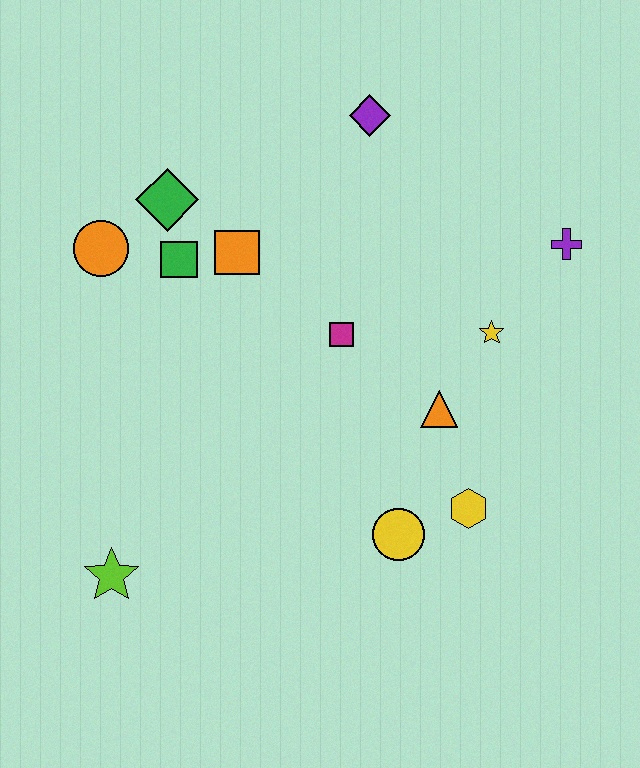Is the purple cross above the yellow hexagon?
Yes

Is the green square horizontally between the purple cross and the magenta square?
No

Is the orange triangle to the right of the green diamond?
Yes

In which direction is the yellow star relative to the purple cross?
The yellow star is below the purple cross.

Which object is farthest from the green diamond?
The yellow hexagon is farthest from the green diamond.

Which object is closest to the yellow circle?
The yellow hexagon is closest to the yellow circle.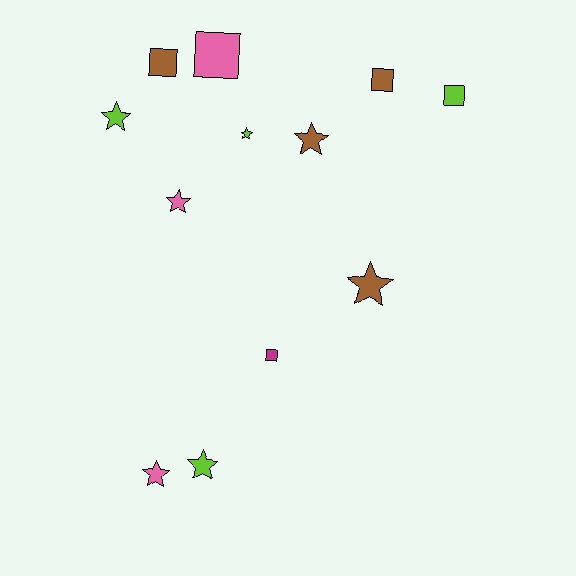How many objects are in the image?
There are 12 objects.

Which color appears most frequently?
Brown, with 4 objects.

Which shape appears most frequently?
Star, with 7 objects.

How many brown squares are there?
There are 2 brown squares.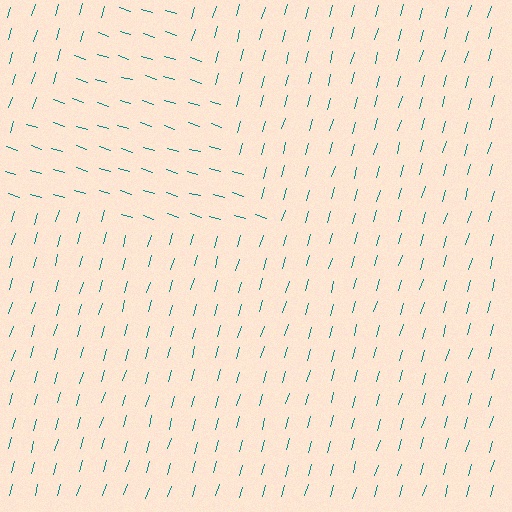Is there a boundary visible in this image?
Yes, there is a texture boundary formed by a change in line orientation.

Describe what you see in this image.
The image is filled with small teal line segments. A triangle region in the image has lines oriented differently from the surrounding lines, creating a visible texture boundary.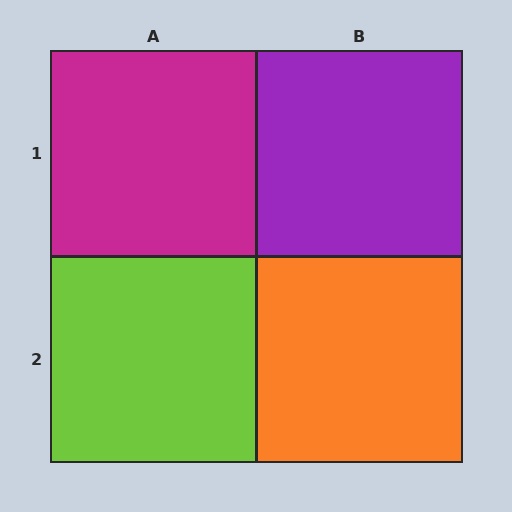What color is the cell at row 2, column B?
Orange.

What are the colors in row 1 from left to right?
Magenta, purple.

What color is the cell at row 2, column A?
Lime.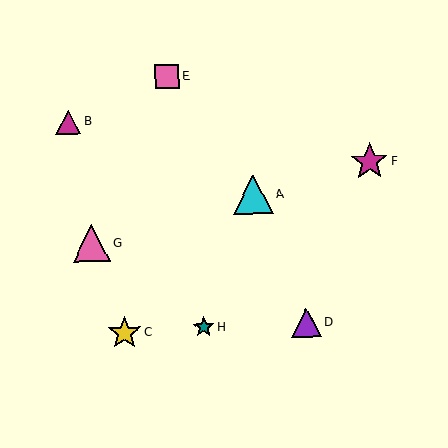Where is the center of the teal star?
The center of the teal star is at (204, 327).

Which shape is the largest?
The cyan triangle (labeled A) is the largest.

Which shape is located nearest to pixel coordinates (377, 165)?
The magenta star (labeled F) at (369, 162) is nearest to that location.